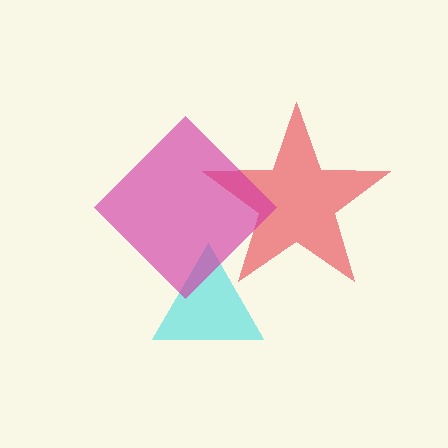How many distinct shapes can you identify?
There are 3 distinct shapes: a cyan triangle, a red star, a magenta diamond.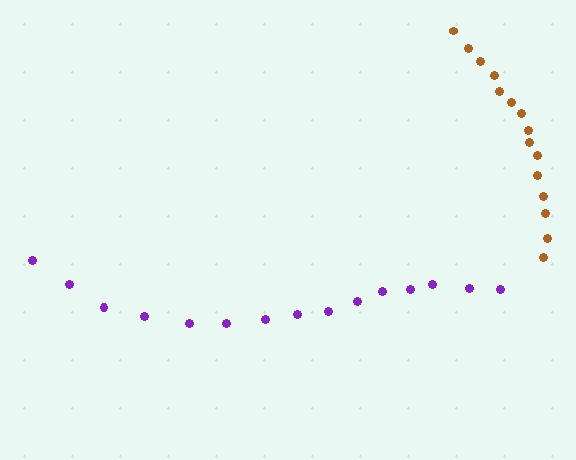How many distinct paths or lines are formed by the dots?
There are 2 distinct paths.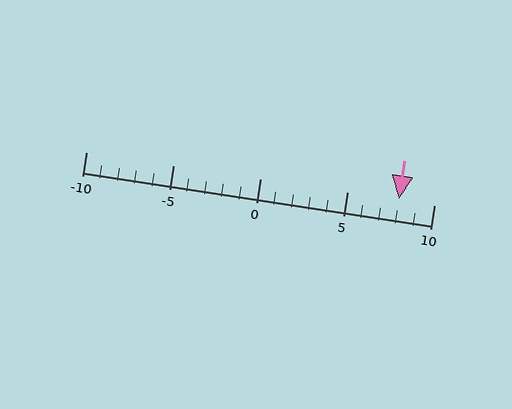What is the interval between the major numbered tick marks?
The major tick marks are spaced 5 units apart.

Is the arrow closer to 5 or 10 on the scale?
The arrow is closer to 10.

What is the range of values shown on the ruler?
The ruler shows values from -10 to 10.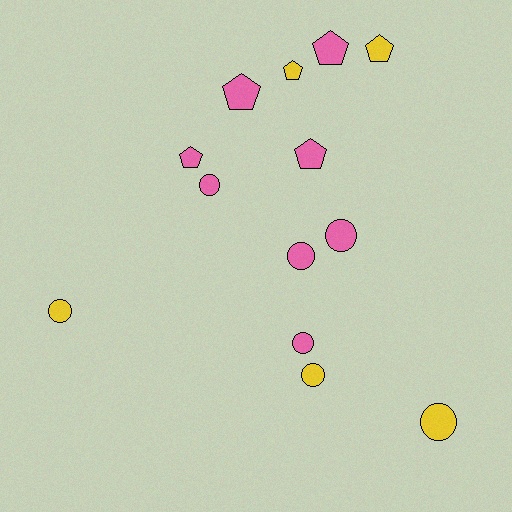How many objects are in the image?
There are 13 objects.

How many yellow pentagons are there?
There are 2 yellow pentagons.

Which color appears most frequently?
Pink, with 8 objects.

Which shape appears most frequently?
Circle, with 7 objects.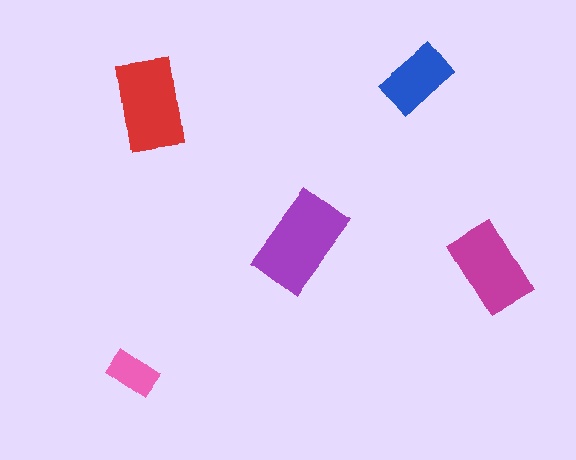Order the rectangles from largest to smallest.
the purple one, the red one, the magenta one, the blue one, the pink one.